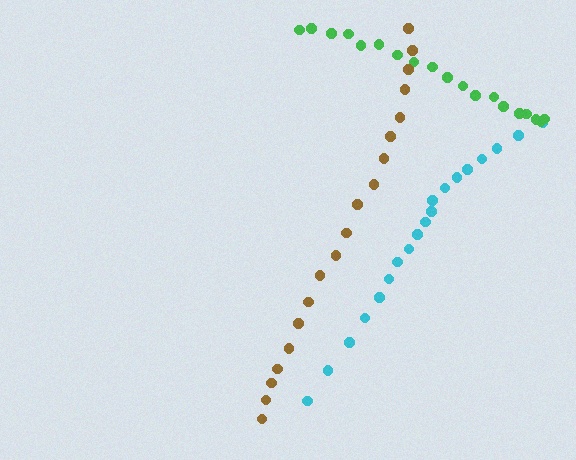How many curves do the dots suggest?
There are 3 distinct paths.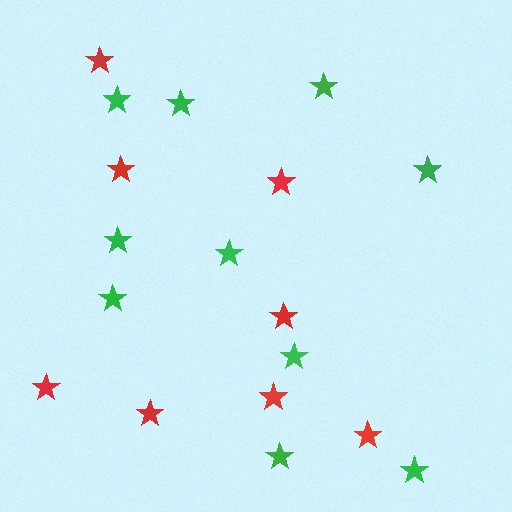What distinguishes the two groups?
There are 2 groups: one group of green stars (10) and one group of red stars (8).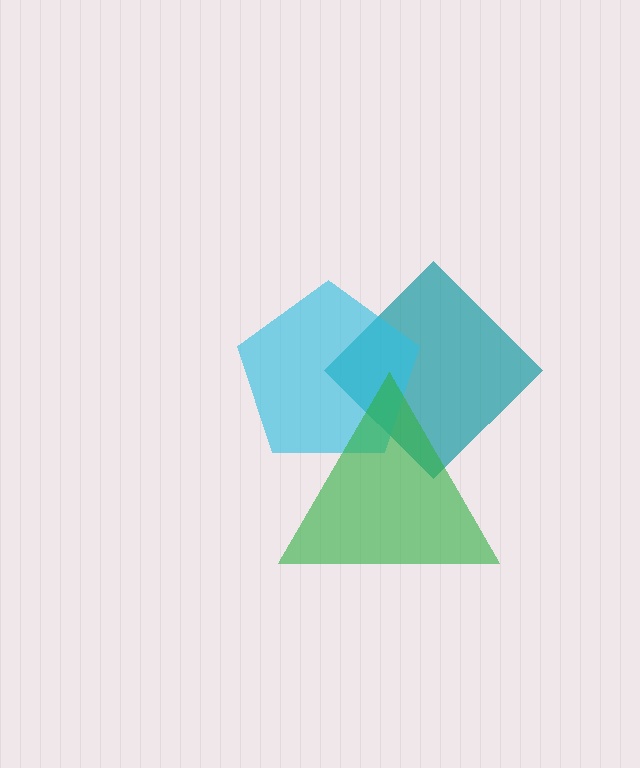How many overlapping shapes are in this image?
There are 3 overlapping shapes in the image.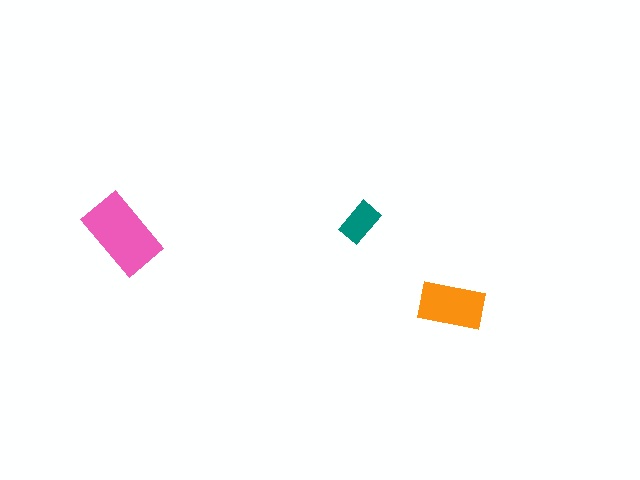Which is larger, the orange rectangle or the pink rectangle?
The pink one.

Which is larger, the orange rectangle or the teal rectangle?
The orange one.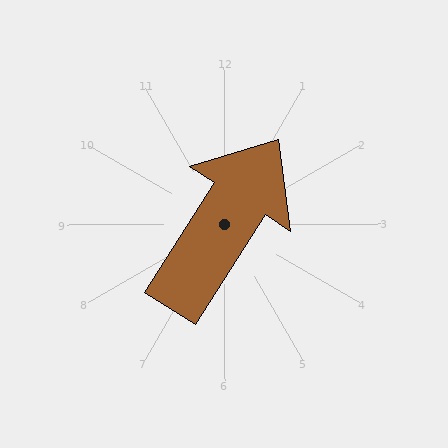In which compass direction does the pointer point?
Northeast.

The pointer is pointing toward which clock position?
Roughly 1 o'clock.